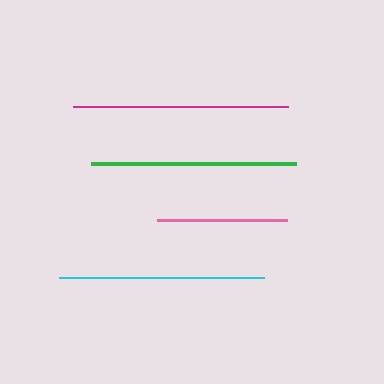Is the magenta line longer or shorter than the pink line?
The magenta line is longer than the pink line.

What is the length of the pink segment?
The pink segment is approximately 129 pixels long.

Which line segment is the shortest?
The pink line is the shortest at approximately 129 pixels.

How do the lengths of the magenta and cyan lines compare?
The magenta and cyan lines are approximately the same length.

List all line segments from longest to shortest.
From longest to shortest: magenta, cyan, green, pink.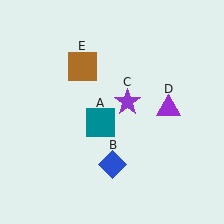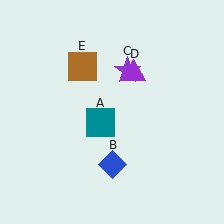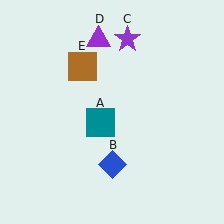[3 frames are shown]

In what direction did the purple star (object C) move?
The purple star (object C) moved up.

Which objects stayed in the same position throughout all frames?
Teal square (object A) and blue diamond (object B) and brown square (object E) remained stationary.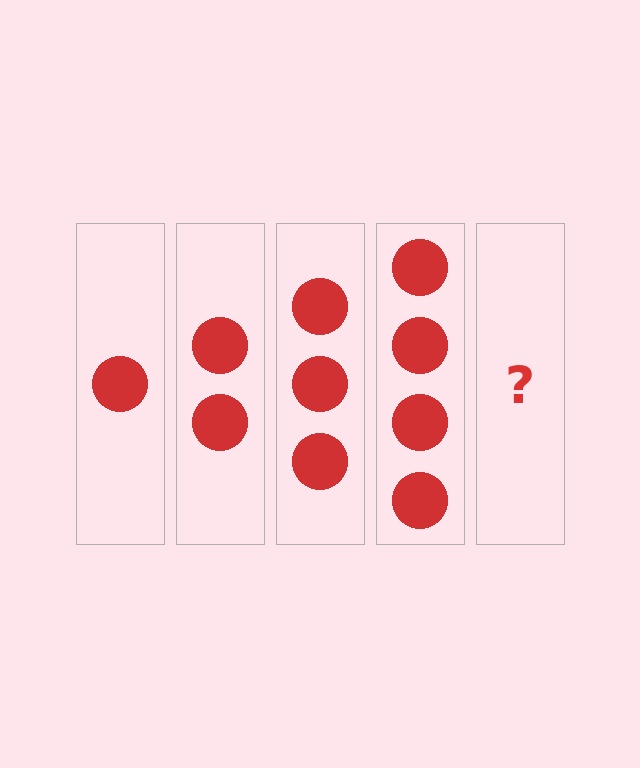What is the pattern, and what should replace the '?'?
The pattern is that each step adds one more circle. The '?' should be 5 circles.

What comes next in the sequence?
The next element should be 5 circles.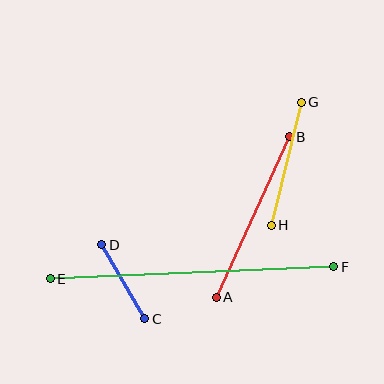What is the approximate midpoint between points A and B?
The midpoint is at approximately (253, 217) pixels.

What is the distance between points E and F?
The distance is approximately 284 pixels.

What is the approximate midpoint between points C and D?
The midpoint is at approximately (123, 282) pixels.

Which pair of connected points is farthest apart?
Points E and F are farthest apart.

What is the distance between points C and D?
The distance is approximately 86 pixels.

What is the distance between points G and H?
The distance is approximately 127 pixels.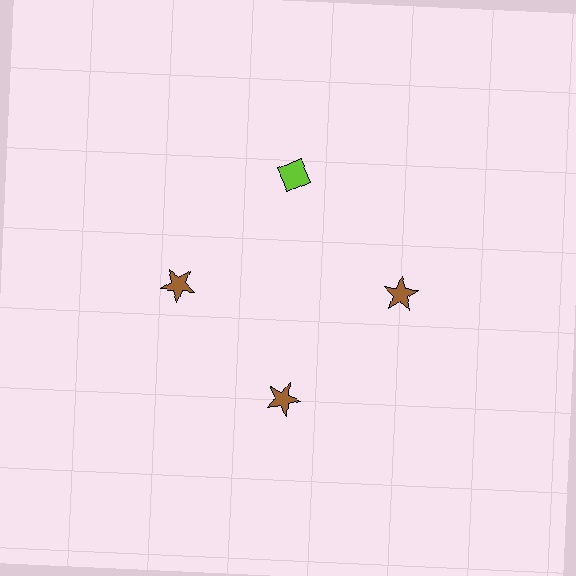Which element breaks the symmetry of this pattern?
The lime diamond at roughly the 12 o'clock position breaks the symmetry. All other shapes are brown stars.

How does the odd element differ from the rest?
It differs in both color (lime instead of brown) and shape (diamond instead of star).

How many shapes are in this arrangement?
There are 4 shapes arranged in a ring pattern.